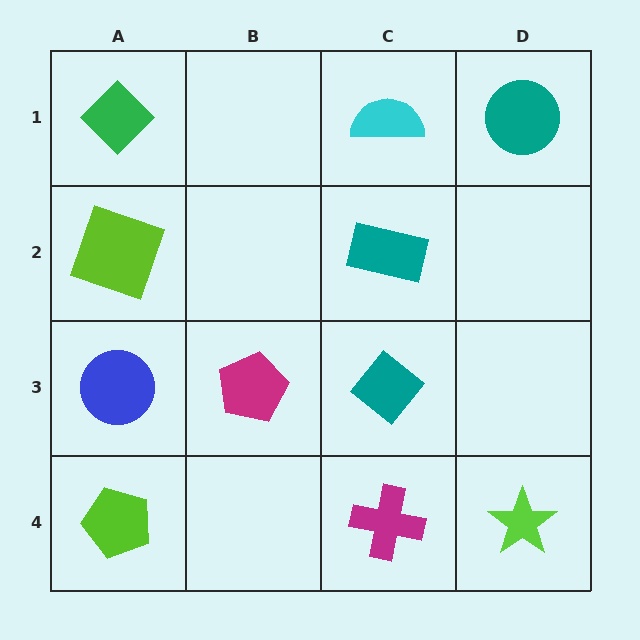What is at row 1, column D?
A teal circle.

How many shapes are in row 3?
3 shapes.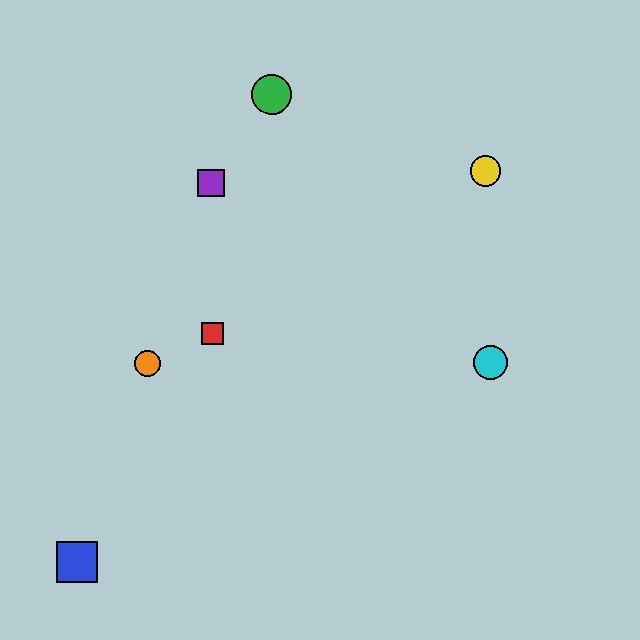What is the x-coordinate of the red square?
The red square is at x≈212.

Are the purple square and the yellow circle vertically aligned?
No, the purple square is at x≈211 and the yellow circle is at x≈485.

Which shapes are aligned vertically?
The red square, the purple square are aligned vertically.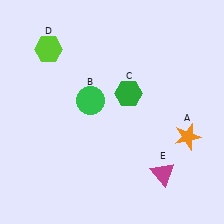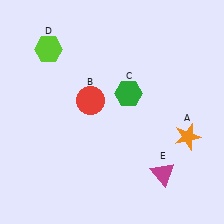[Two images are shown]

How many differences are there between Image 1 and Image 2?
There is 1 difference between the two images.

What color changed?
The circle (B) changed from green in Image 1 to red in Image 2.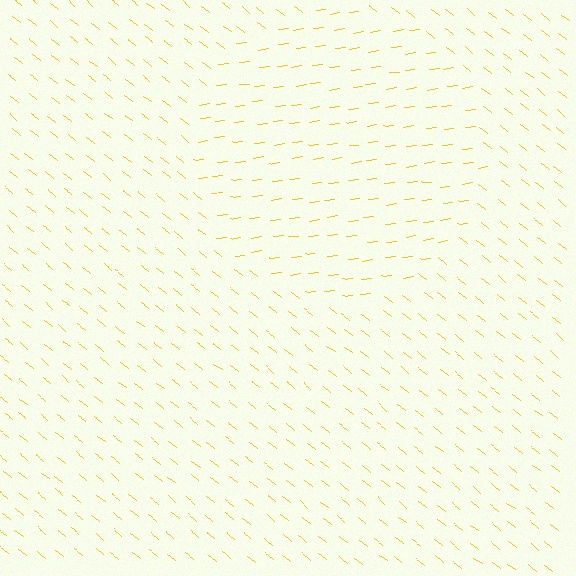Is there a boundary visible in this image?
Yes, there is a texture boundary formed by a change in line orientation.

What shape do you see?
I see a circle.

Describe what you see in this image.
The image is filled with small yellow line segments. A circle region in the image has lines oriented differently from the surrounding lines, creating a visible texture boundary.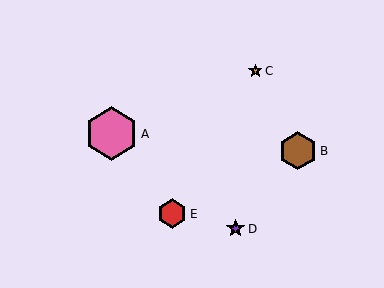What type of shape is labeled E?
Shape E is a red hexagon.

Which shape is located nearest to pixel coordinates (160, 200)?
The red hexagon (labeled E) at (172, 214) is nearest to that location.